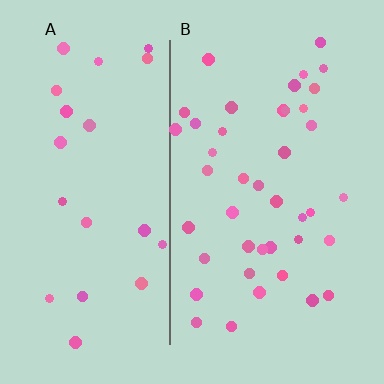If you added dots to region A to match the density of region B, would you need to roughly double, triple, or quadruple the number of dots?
Approximately double.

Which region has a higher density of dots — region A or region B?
B (the right).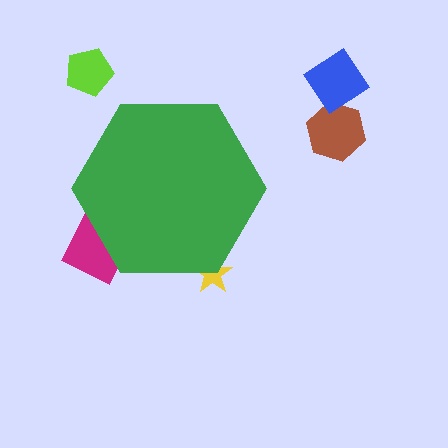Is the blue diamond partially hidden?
No, the blue diamond is fully visible.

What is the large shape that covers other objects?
A green hexagon.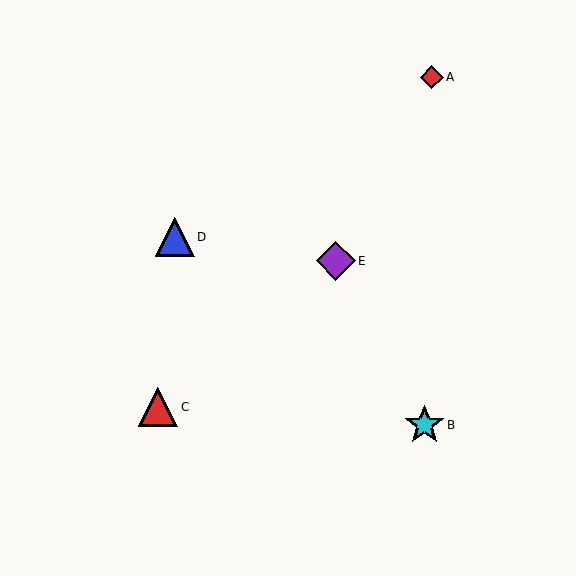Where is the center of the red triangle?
The center of the red triangle is at (158, 407).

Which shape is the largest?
The red triangle (labeled C) is the largest.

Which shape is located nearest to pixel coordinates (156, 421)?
The red triangle (labeled C) at (158, 407) is nearest to that location.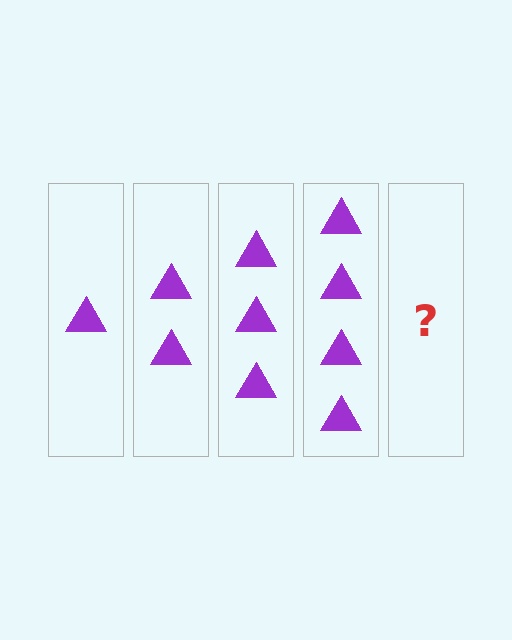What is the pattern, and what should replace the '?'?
The pattern is that each step adds one more triangle. The '?' should be 5 triangles.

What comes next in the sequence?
The next element should be 5 triangles.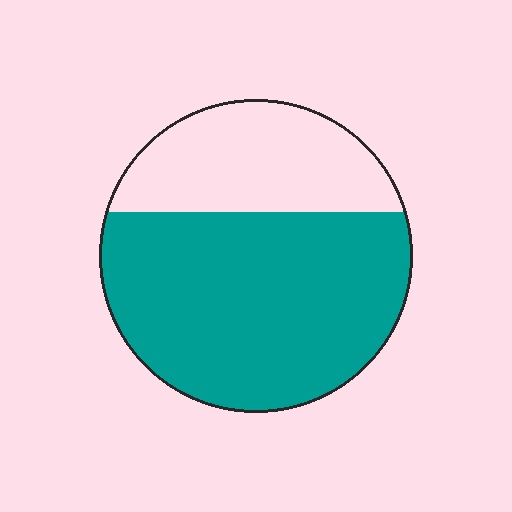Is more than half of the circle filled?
Yes.